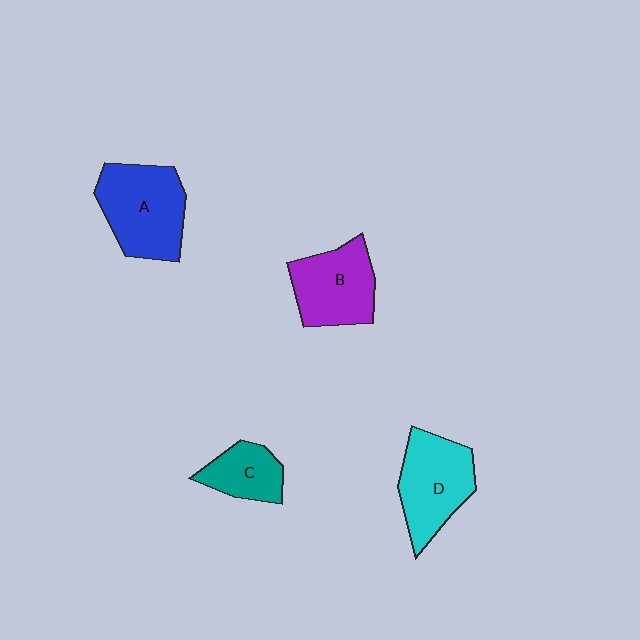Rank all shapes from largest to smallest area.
From largest to smallest: A (blue), D (cyan), B (purple), C (teal).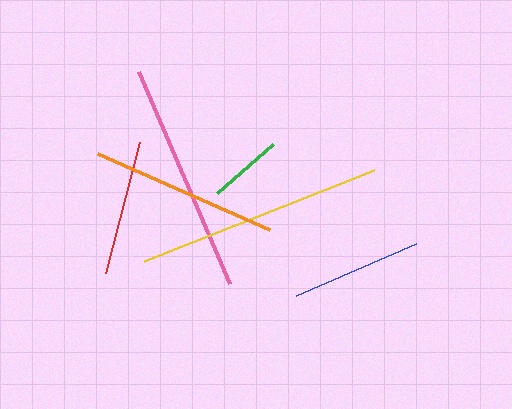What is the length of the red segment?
The red segment is approximately 134 pixels long.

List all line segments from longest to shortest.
From longest to shortest: yellow, pink, orange, red, blue, green.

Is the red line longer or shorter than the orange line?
The orange line is longer than the red line.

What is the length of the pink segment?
The pink segment is approximately 231 pixels long.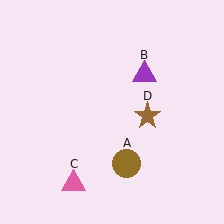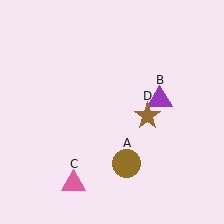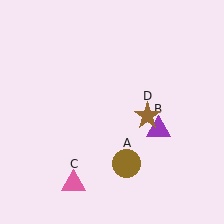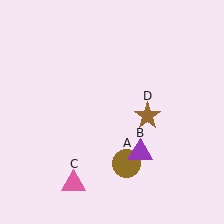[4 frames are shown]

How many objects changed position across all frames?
1 object changed position: purple triangle (object B).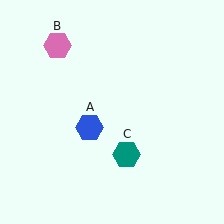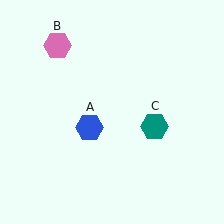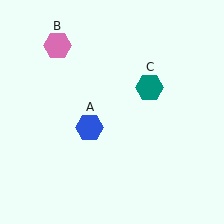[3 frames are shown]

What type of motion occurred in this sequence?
The teal hexagon (object C) rotated counterclockwise around the center of the scene.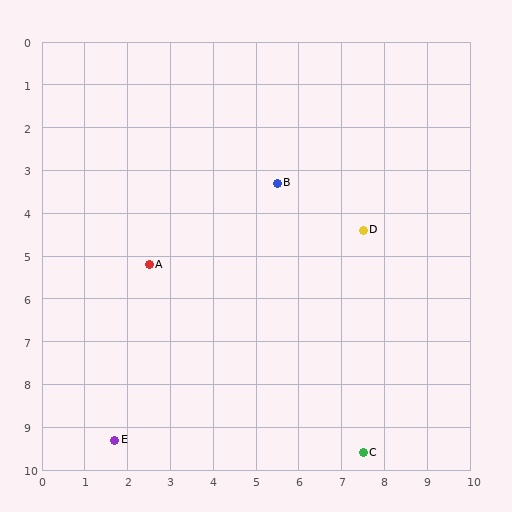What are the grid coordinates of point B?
Point B is at approximately (5.5, 3.3).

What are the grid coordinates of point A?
Point A is at approximately (2.5, 5.2).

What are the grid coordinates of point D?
Point D is at approximately (7.5, 4.4).